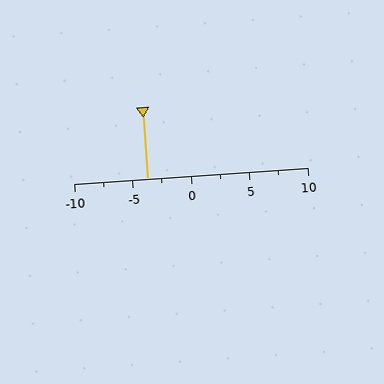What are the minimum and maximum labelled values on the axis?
The axis runs from -10 to 10.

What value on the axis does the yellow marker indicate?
The marker indicates approximately -3.8.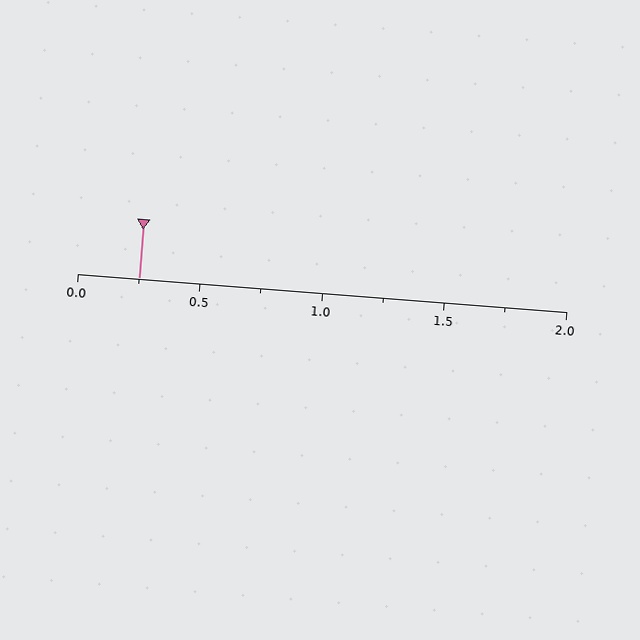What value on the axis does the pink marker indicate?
The marker indicates approximately 0.25.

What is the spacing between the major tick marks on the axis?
The major ticks are spaced 0.5 apart.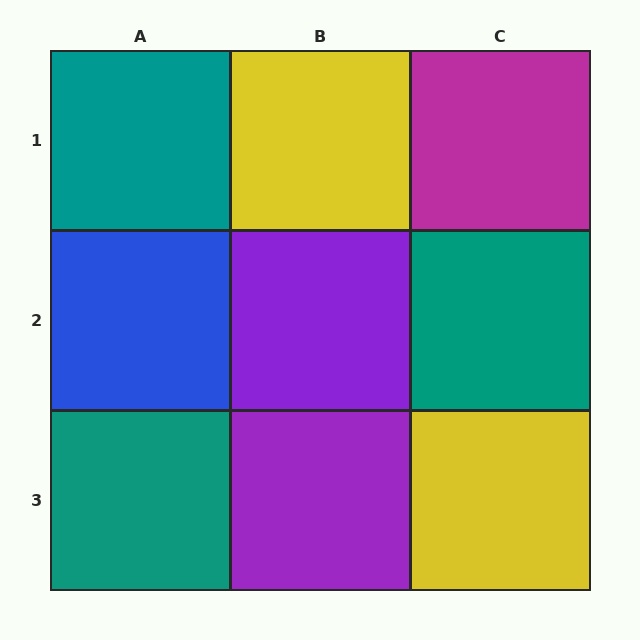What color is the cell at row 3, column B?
Purple.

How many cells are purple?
2 cells are purple.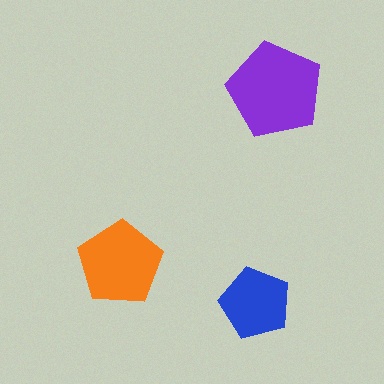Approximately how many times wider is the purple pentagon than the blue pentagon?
About 1.5 times wider.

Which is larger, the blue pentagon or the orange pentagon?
The orange one.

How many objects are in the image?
There are 3 objects in the image.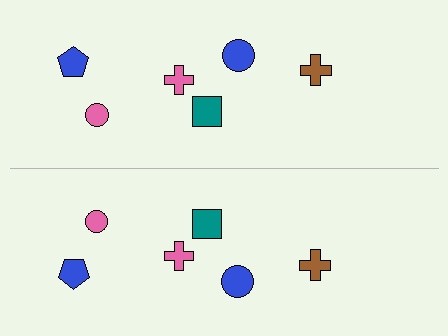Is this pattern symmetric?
Yes, this pattern has bilateral (reflection) symmetry.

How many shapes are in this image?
There are 12 shapes in this image.